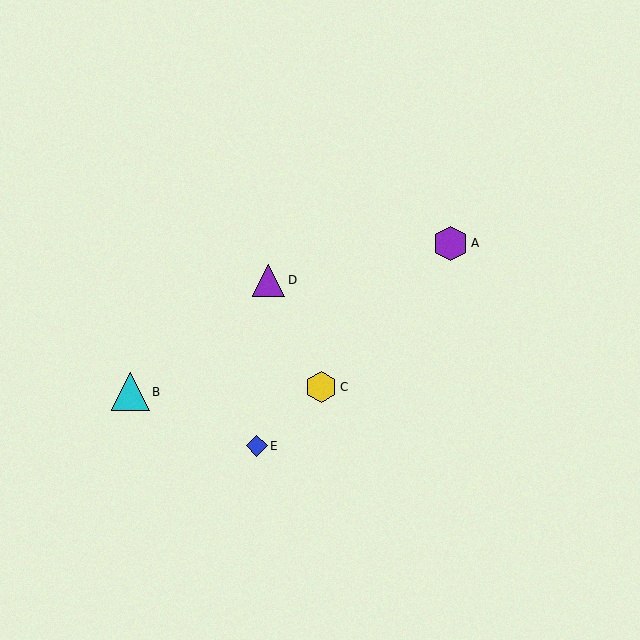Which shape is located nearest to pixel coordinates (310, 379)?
The yellow hexagon (labeled C) at (321, 387) is nearest to that location.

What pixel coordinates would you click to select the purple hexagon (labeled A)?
Click at (451, 243) to select the purple hexagon A.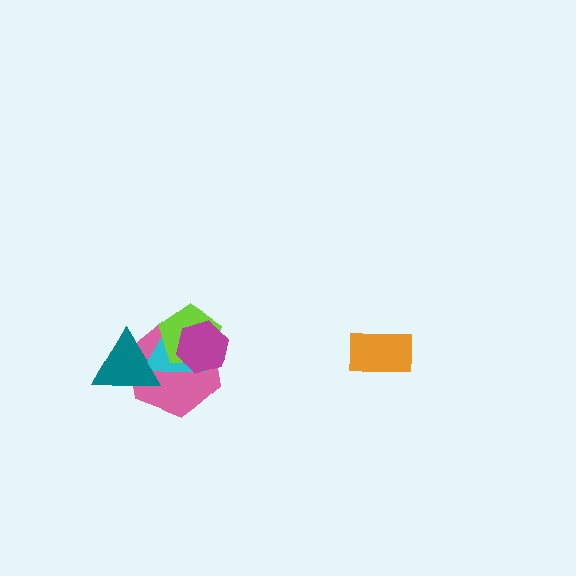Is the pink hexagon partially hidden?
Yes, it is partially covered by another shape.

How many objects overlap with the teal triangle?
2 objects overlap with the teal triangle.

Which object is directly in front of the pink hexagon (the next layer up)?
The cyan triangle is directly in front of the pink hexagon.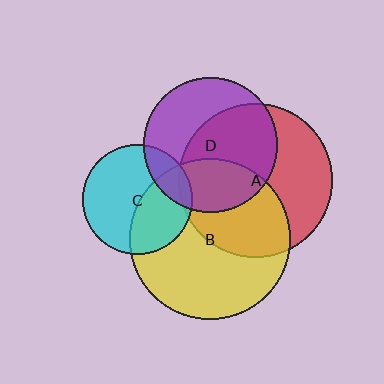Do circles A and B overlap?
Yes.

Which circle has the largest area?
Circle B (yellow).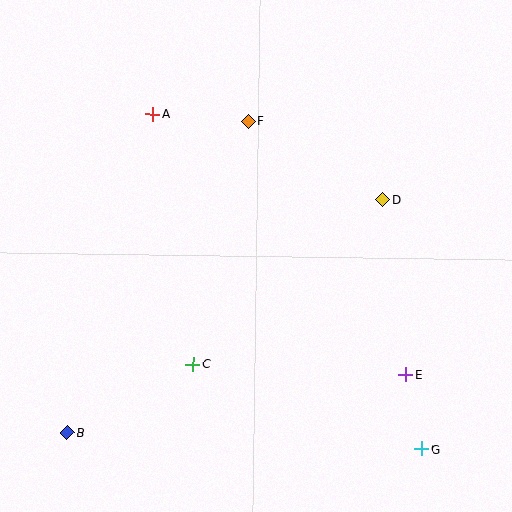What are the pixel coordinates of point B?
Point B is at (67, 433).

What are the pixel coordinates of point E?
Point E is at (406, 375).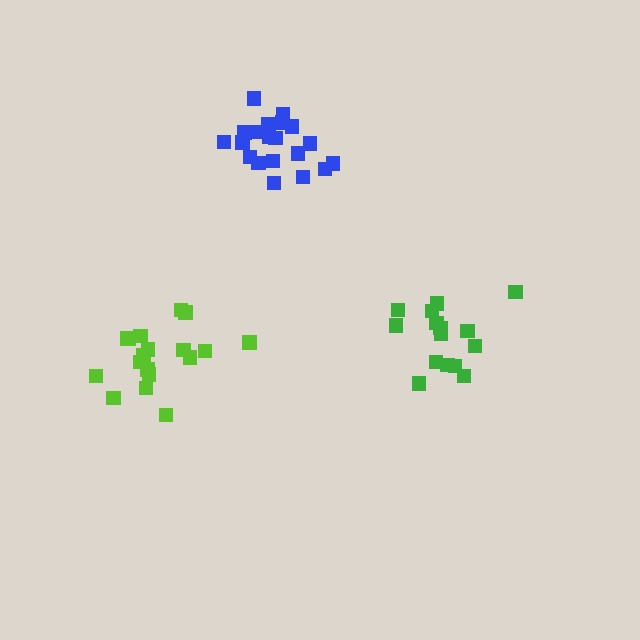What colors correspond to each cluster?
The clusters are colored: lime, green, blue.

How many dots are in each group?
Group 1: 18 dots, Group 2: 15 dots, Group 3: 20 dots (53 total).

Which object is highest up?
The blue cluster is topmost.